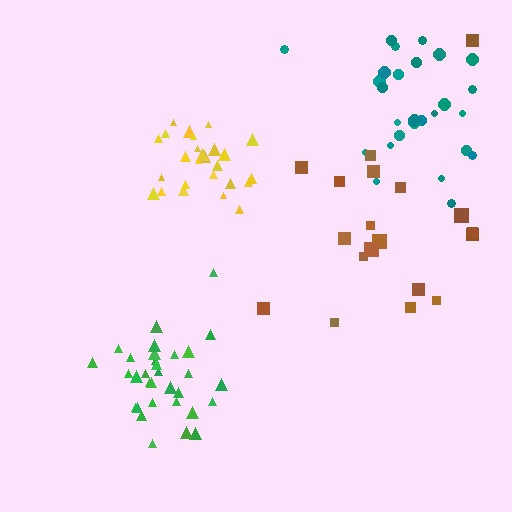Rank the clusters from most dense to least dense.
yellow, green, teal, brown.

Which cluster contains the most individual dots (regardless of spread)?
Green (32).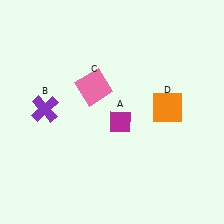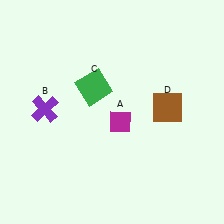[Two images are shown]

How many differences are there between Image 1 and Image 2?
There are 2 differences between the two images.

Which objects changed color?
C changed from pink to green. D changed from orange to brown.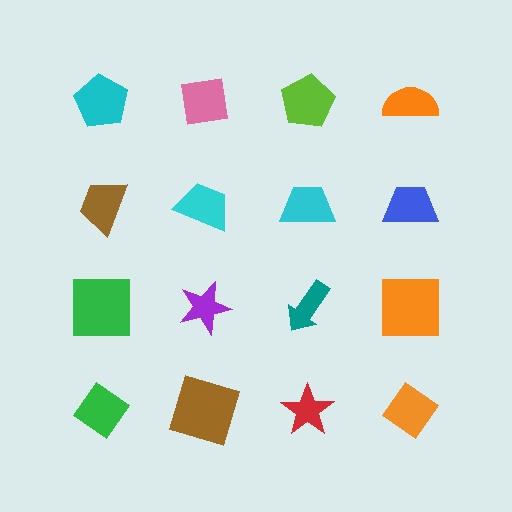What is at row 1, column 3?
A lime pentagon.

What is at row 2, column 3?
A cyan trapezoid.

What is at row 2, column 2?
A cyan trapezoid.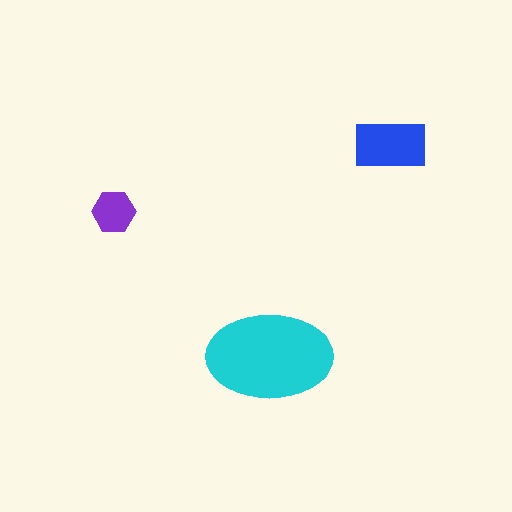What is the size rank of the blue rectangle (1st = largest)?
2nd.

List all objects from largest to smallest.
The cyan ellipse, the blue rectangle, the purple hexagon.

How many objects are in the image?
There are 3 objects in the image.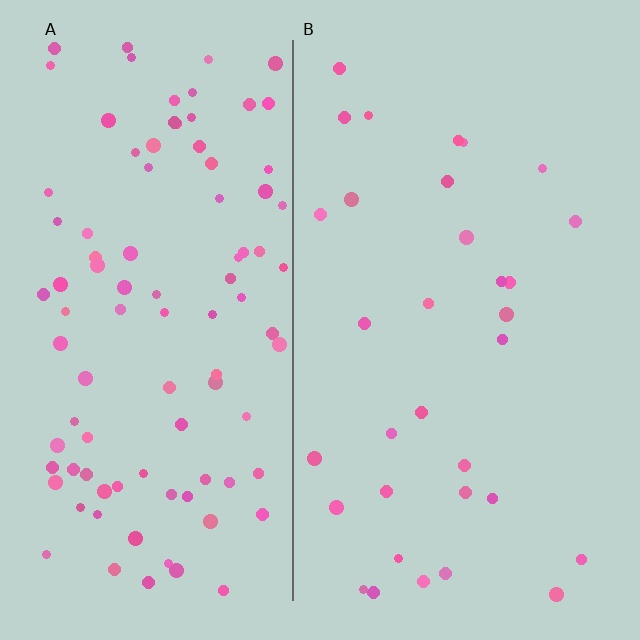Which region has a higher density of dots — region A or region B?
A (the left).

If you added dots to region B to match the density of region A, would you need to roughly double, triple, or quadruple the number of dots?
Approximately triple.